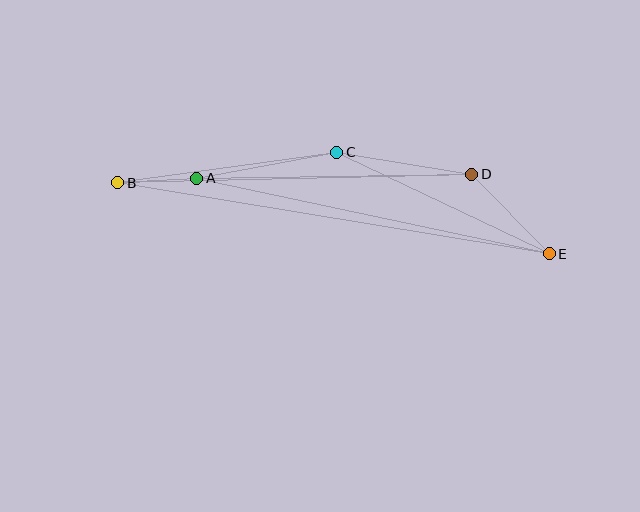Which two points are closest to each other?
Points A and B are closest to each other.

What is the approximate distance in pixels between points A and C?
The distance between A and C is approximately 143 pixels.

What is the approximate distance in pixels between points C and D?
The distance between C and D is approximately 137 pixels.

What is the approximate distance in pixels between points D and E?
The distance between D and E is approximately 111 pixels.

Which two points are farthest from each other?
Points B and E are farthest from each other.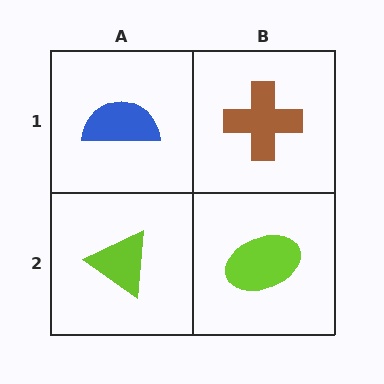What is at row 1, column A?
A blue semicircle.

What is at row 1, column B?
A brown cross.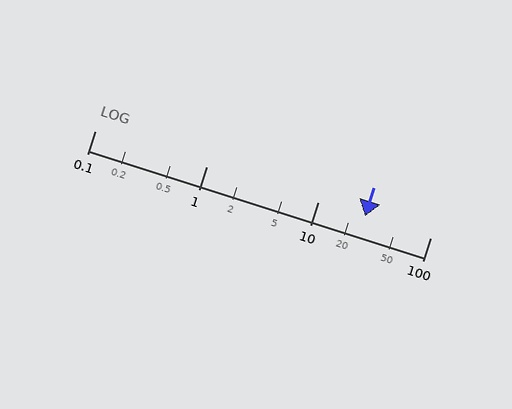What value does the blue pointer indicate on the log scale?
The pointer indicates approximately 26.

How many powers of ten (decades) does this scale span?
The scale spans 3 decades, from 0.1 to 100.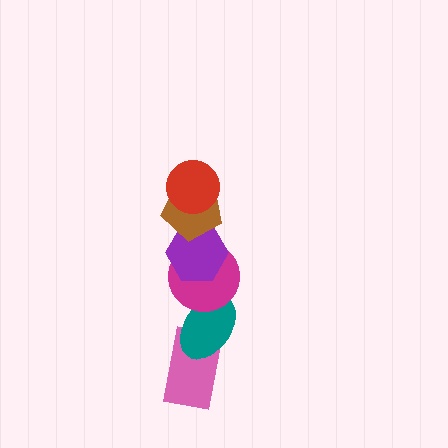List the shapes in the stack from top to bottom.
From top to bottom: the red circle, the brown pentagon, the purple hexagon, the magenta circle, the teal ellipse, the pink rectangle.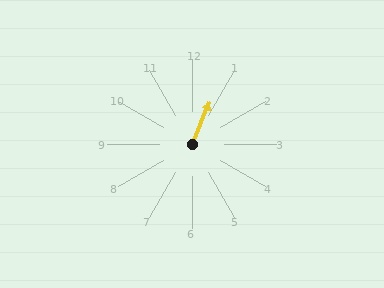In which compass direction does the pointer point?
Northeast.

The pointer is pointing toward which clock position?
Roughly 1 o'clock.